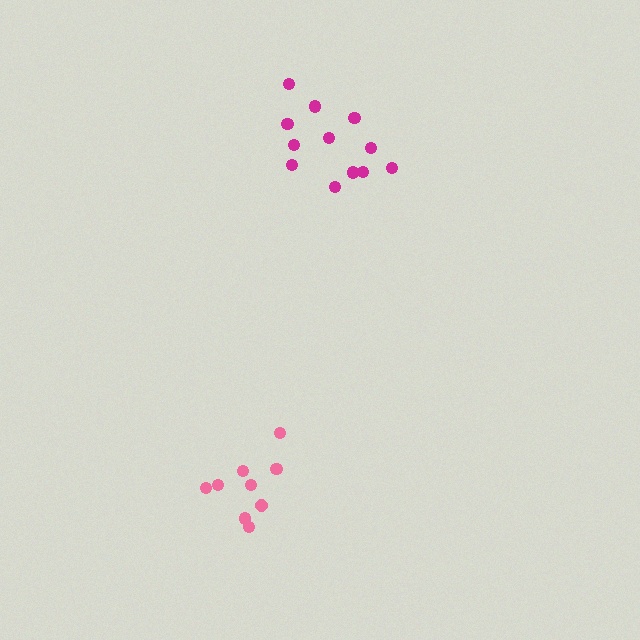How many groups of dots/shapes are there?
There are 2 groups.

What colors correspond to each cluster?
The clusters are colored: magenta, pink.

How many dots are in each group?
Group 1: 12 dots, Group 2: 9 dots (21 total).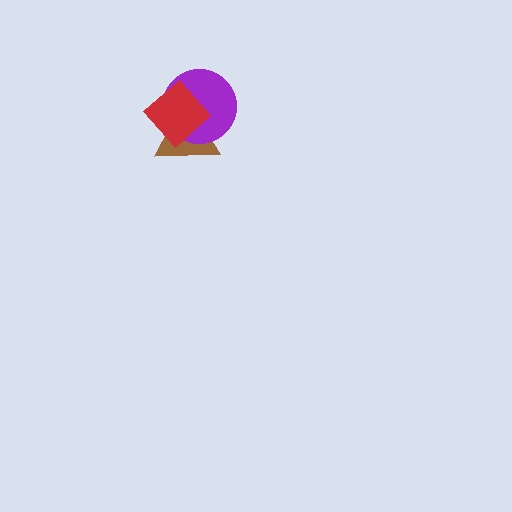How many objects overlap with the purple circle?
2 objects overlap with the purple circle.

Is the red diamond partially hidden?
No, no other shape covers it.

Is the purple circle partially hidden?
Yes, it is partially covered by another shape.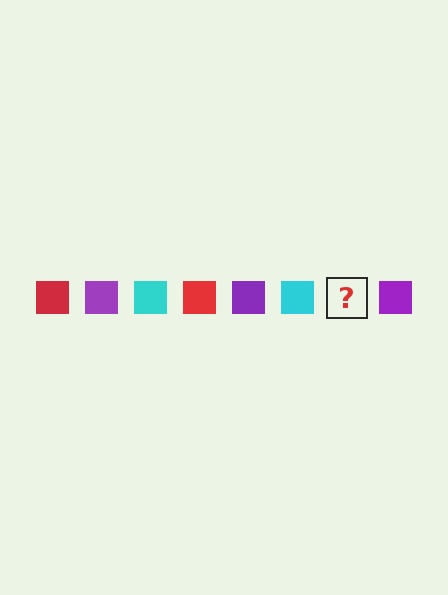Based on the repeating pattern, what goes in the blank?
The blank should be a red square.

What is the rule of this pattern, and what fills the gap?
The rule is that the pattern cycles through red, purple, cyan squares. The gap should be filled with a red square.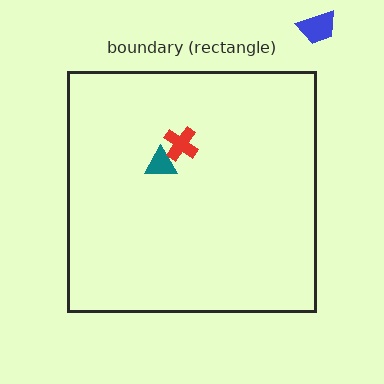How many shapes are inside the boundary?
2 inside, 1 outside.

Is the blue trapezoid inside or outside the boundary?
Outside.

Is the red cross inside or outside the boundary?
Inside.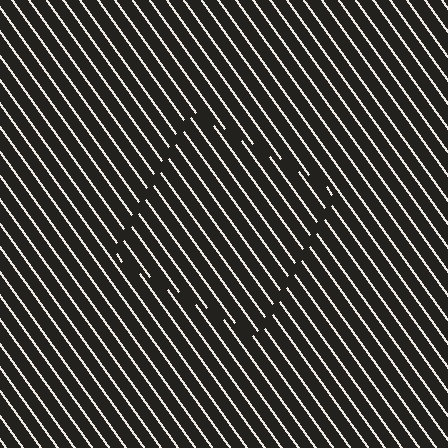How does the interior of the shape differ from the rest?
The interior of the shape contains the same grating, shifted by half a period — the contour is defined by the phase discontinuity where line-ends from the inner and outer gratings abut.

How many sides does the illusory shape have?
4 sides — the line-ends trace a square.